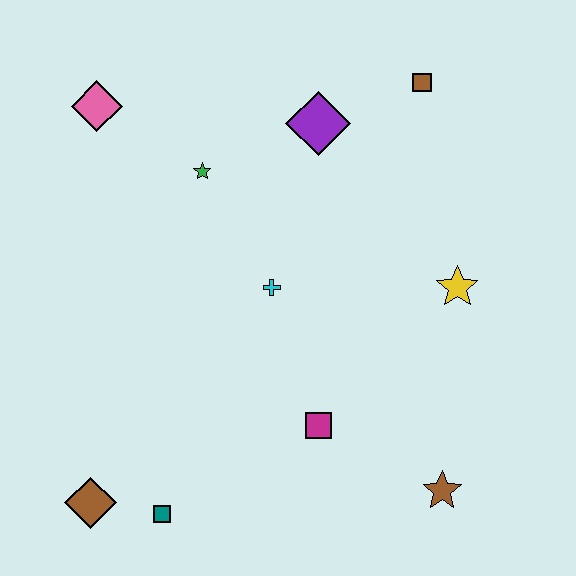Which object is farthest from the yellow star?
The brown diamond is farthest from the yellow star.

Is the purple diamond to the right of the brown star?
No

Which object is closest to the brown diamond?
The teal square is closest to the brown diamond.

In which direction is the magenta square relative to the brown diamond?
The magenta square is to the right of the brown diamond.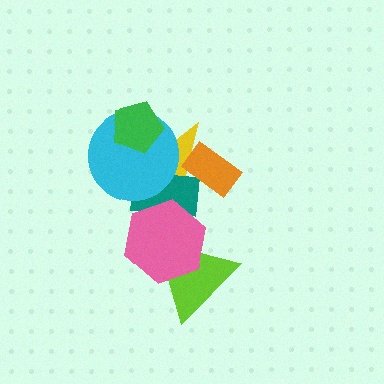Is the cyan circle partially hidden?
Yes, it is partially covered by another shape.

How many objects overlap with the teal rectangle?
4 objects overlap with the teal rectangle.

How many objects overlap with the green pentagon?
2 objects overlap with the green pentagon.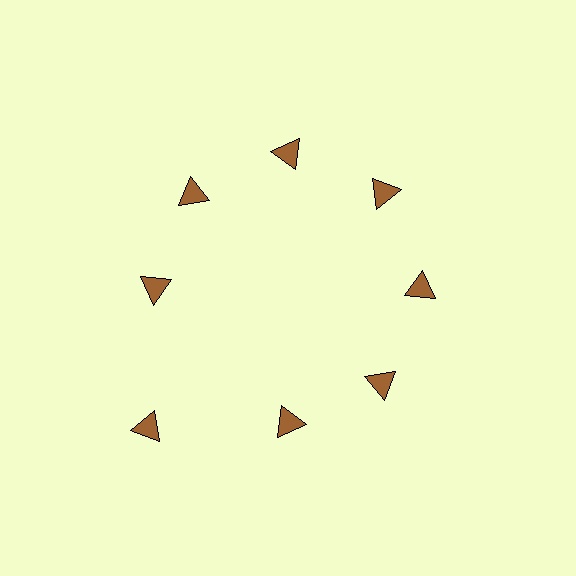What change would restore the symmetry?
The symmetry would be restored by moving it inward, back onto the ring so that all 8 triangles sit at equal angles and equal distance from the center.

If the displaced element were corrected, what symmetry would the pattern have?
It would have 8-fold rotational symmetry — the pattern would map onto itself every 45 degrees.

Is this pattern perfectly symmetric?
No. The 8 brown triangles are arranged in a ring, but one element near the 8 o'clock position is pushed outward from the center, breaking the 8-fold rotational symmetry.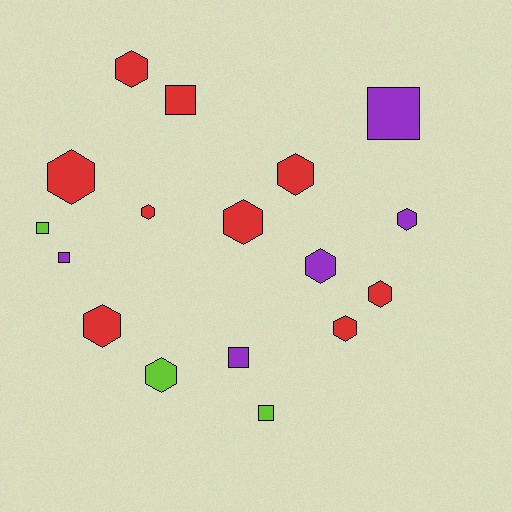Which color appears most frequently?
Red, with 9 objects.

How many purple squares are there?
There are 3 purple squares.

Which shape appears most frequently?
Hexagon, with 11 objects.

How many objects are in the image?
There are 17 objects.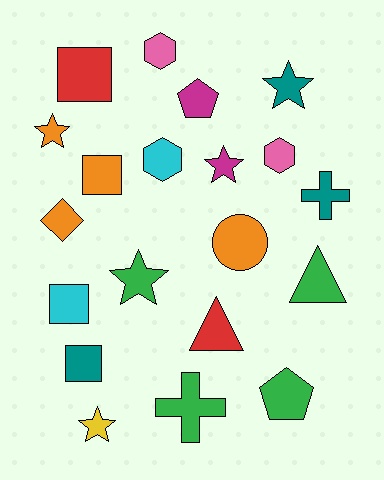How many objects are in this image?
There are 20 objects.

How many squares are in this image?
There are 4 squares.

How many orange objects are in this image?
There are 4 orange objects.